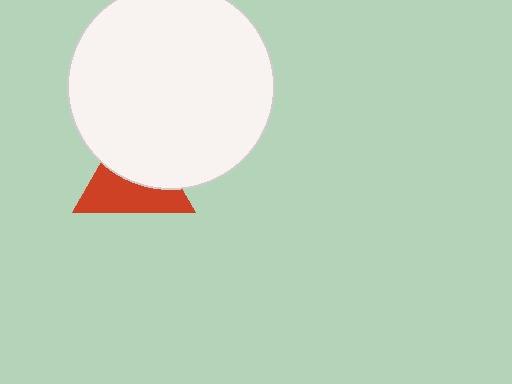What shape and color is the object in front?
The object in front is a white circle.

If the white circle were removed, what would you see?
You would see the complete red triangle.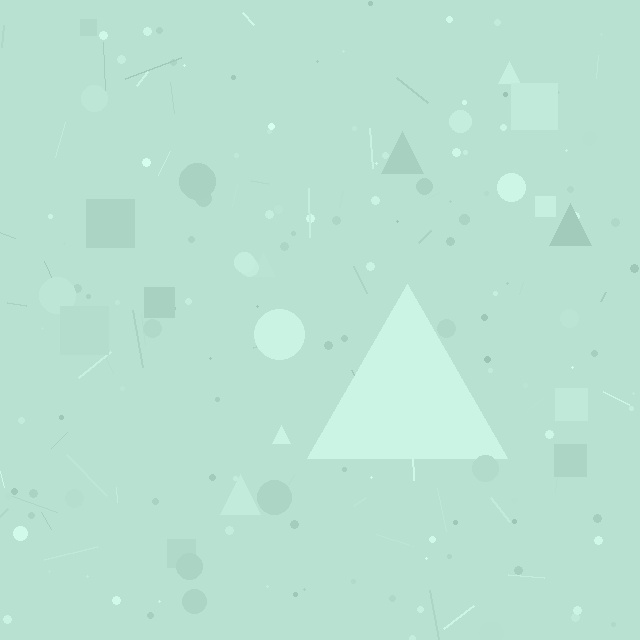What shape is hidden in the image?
A triangle is hidden in the image.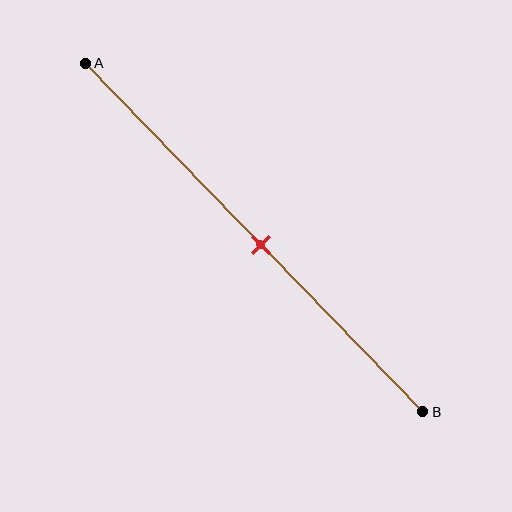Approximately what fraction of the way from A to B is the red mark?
The red mark is approximately 50% of the way from A to B.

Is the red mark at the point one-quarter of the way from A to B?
No, the mark is at about 50% from A, not at the 25% one-quarter point.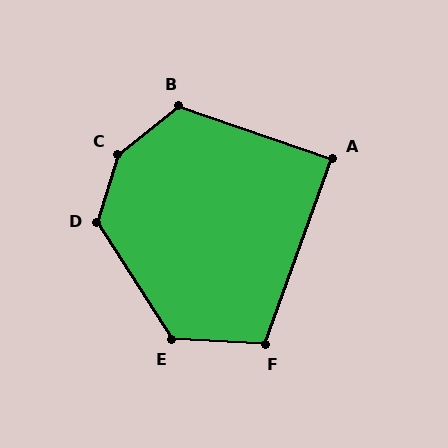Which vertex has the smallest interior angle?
A, at approximately 89 degrees.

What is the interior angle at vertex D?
Approximately 131 degrees (obtuse).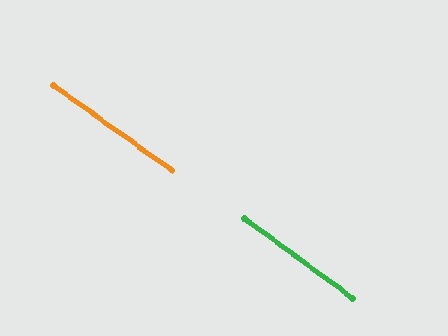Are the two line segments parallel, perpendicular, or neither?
Parallel — their directions differ by only 0.9°.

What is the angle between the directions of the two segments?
Approximately 1 degree.